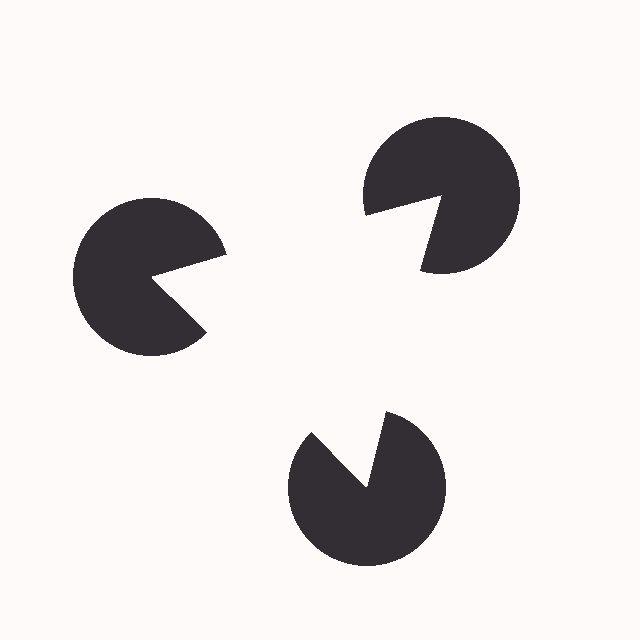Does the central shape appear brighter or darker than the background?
It typically appears slightly brighter than the background, even though no actual brightness change is drawn.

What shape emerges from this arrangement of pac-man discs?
An illusory triangle — its edges are inferred from the aligned wedge cuts in the pac-man discs, not physically drawn.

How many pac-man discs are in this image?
There are 3 — one at each vertex of the illusory triangle.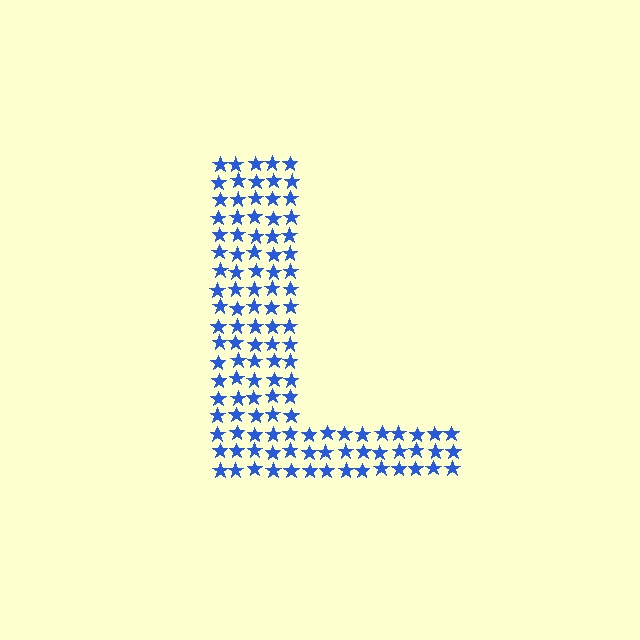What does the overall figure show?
The overall figure shows the letter L.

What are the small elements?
The small elements are stars.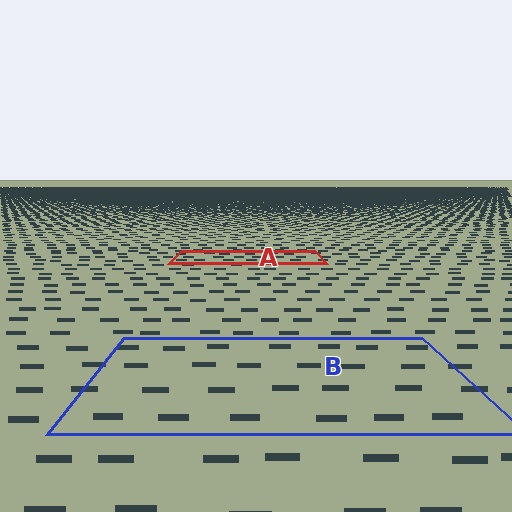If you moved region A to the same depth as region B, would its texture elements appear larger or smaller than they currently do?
They would appear larger. At a closer depth, the same texture elements are projected at a bigger on-screen size.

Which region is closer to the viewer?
Region B is closer. The texture elements there are larger and more spread out.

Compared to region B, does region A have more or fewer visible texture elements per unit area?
Region A has more texture elements per unit area — they are packed more densely because it is farther away.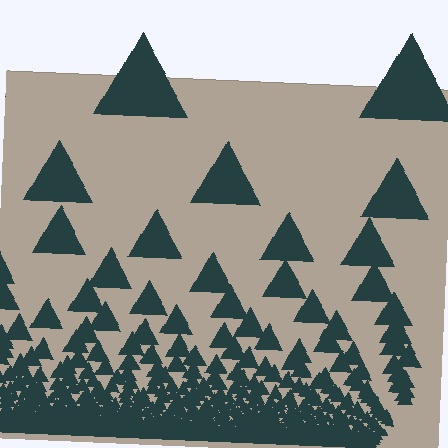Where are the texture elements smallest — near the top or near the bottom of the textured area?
Near the bottom.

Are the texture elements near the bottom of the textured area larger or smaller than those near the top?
Smaller. The gradient is inverted — elements near the bottom are smaller and denser.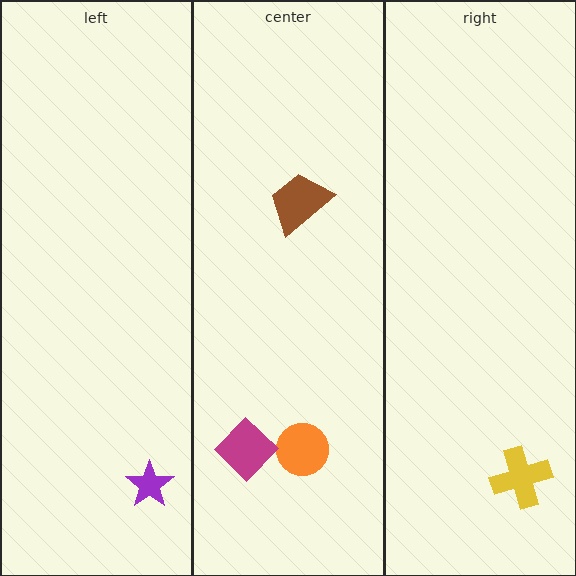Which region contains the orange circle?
The center region.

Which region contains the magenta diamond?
The center region.